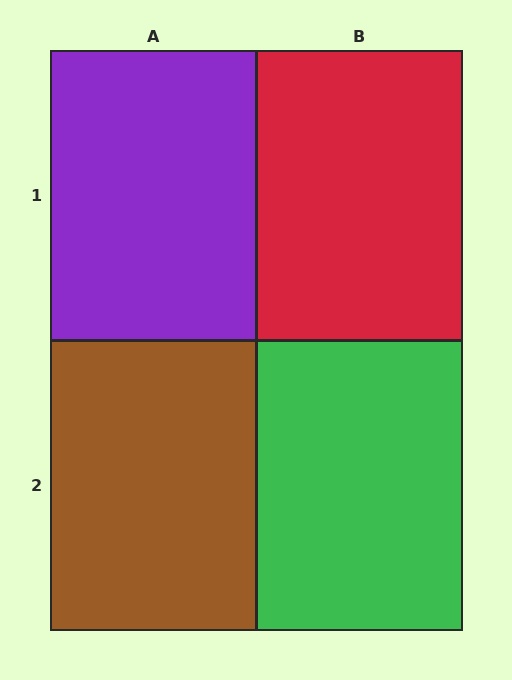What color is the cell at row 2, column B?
Green.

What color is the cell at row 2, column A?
Brown.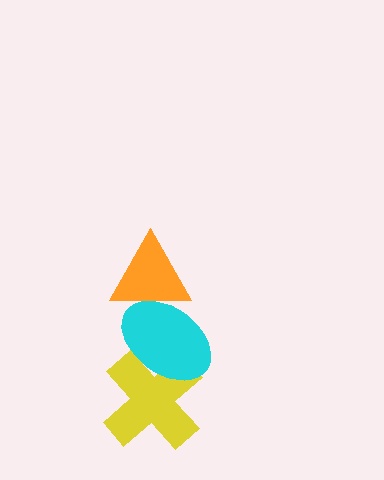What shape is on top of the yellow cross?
The cyan ellipse is on top of the yellow cross.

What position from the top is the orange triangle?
The orange triangle is 1st from the top.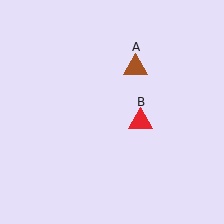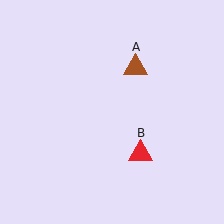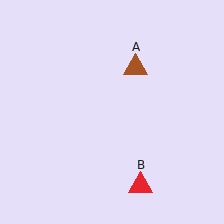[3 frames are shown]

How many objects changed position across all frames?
1 object changed position: red triangle (object B).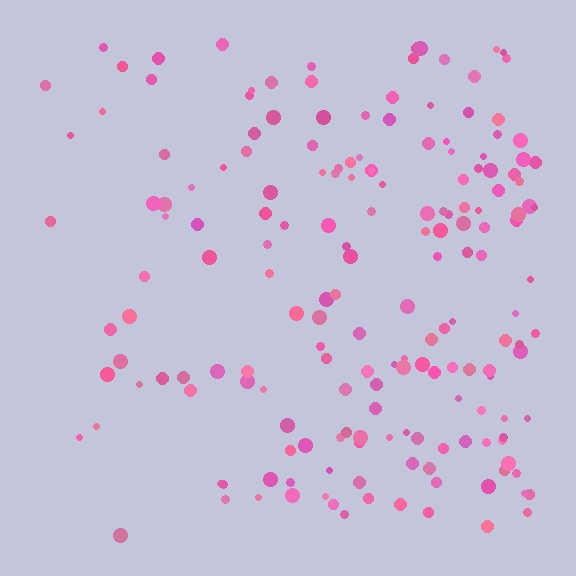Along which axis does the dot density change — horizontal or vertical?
Horizontal.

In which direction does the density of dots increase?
From left to right, with the right side densest.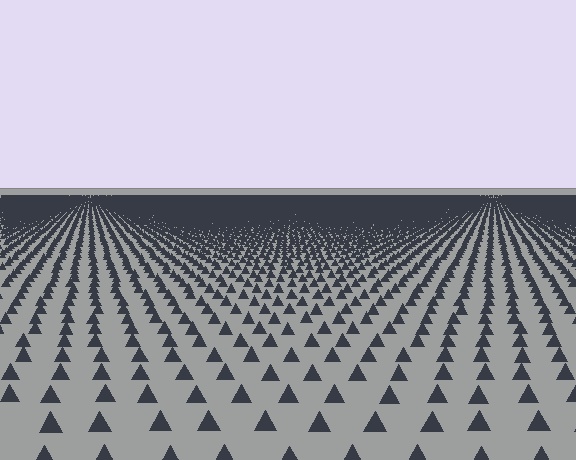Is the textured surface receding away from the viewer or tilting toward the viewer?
The surface is receding away from the viewer. Texture elements get smaller and denser toward the top.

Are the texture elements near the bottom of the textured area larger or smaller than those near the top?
Larger. Near the bottom, elements are closer to the viewer and appear at a bigger on-screen size.